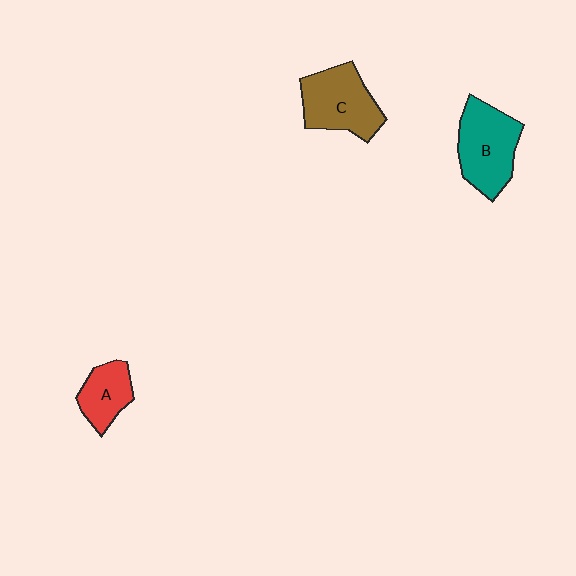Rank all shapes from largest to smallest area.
From largest to smallest: B (teal), C (brown), A (red).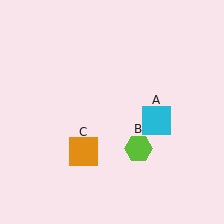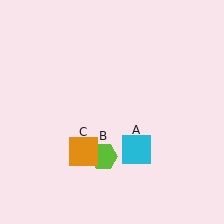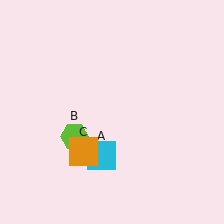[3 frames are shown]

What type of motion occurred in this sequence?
The cyan square (object A), lime hexagon (object B) rotated clockwise around the center of the scene.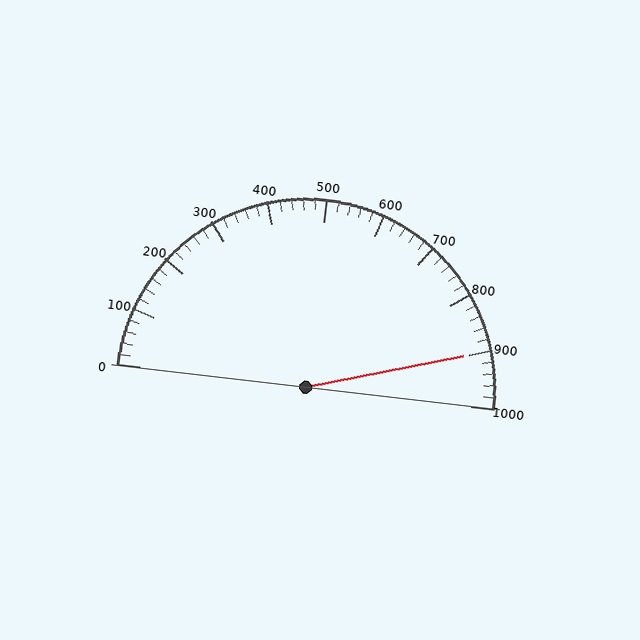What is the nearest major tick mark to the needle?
The nearest major tick mark is 900.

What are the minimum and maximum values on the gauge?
The gauge ranges from 0 to 1000.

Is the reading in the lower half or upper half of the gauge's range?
The reading is in the upper half of the range (0 to 1000).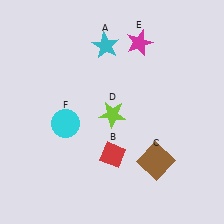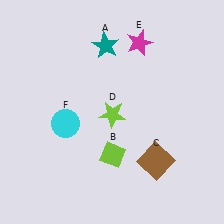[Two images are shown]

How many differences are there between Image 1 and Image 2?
There are 2 differences between the two images.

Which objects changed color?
A changed from cyan to teal. B changed from red to lime.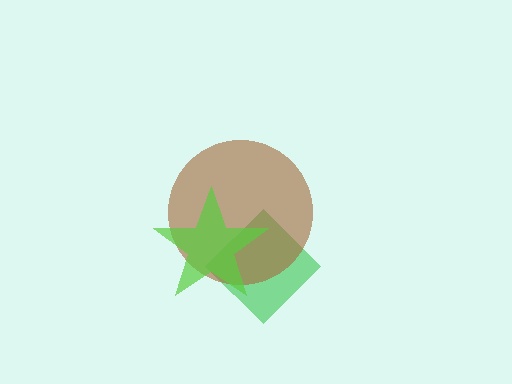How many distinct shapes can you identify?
There are 3 distinct shapes: a green diamond, a brown circle, a lime star.